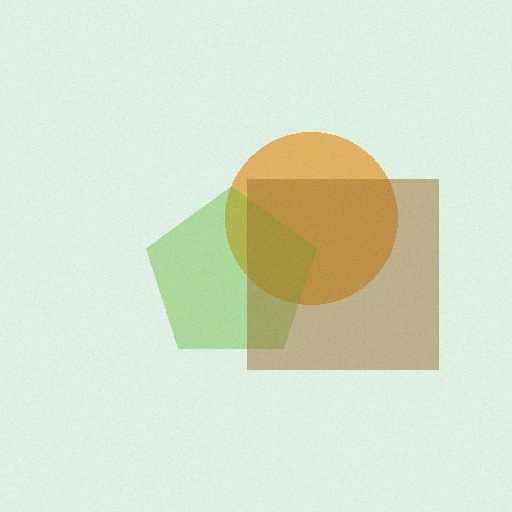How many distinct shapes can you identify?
There are 3 distinct shapes: an orange circle, a lime pentagon, a brown square.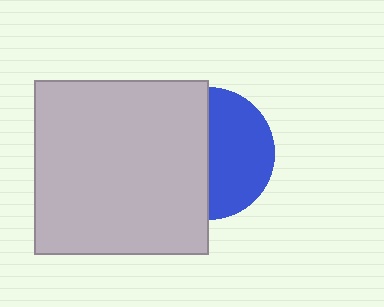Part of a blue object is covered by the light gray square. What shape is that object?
It is a circle.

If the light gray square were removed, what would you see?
You would see the complete blue circle.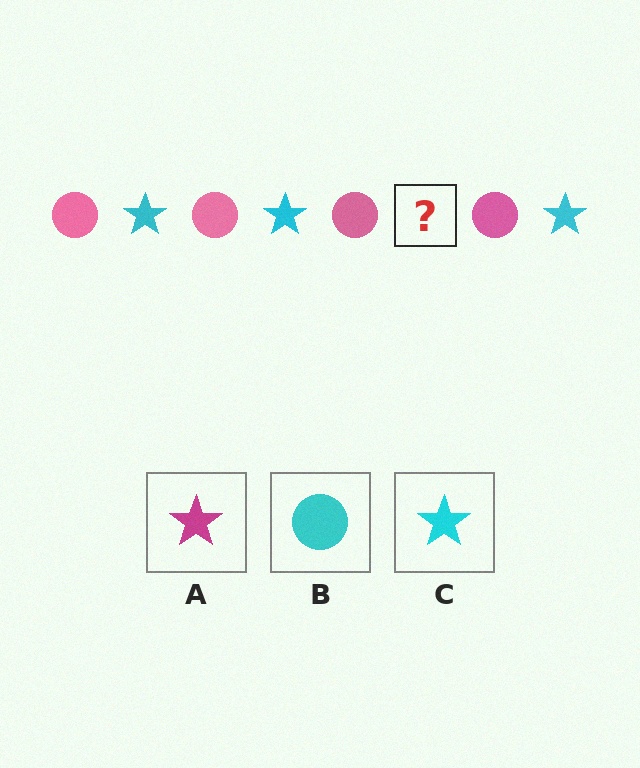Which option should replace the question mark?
Option C.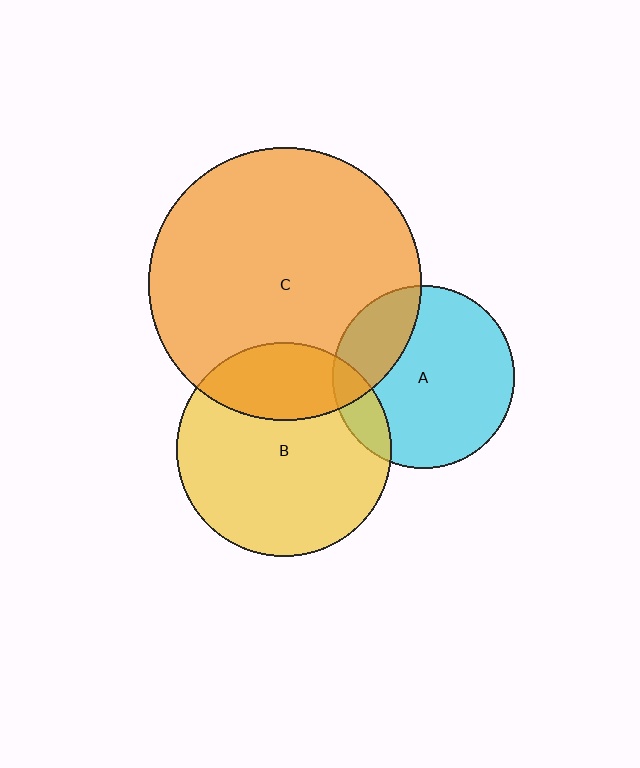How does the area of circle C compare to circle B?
Approximately 1.6 times.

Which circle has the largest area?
Circle C (orange).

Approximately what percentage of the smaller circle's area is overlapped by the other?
Approximately 25%.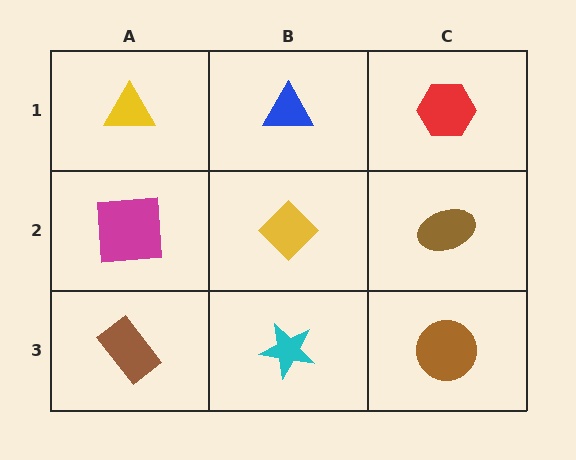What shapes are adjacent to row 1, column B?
A yellow diamond (row 2, column B), a yellow triangle (row 1, column A), a red hexagon (row 1, column C).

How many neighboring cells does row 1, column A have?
2.